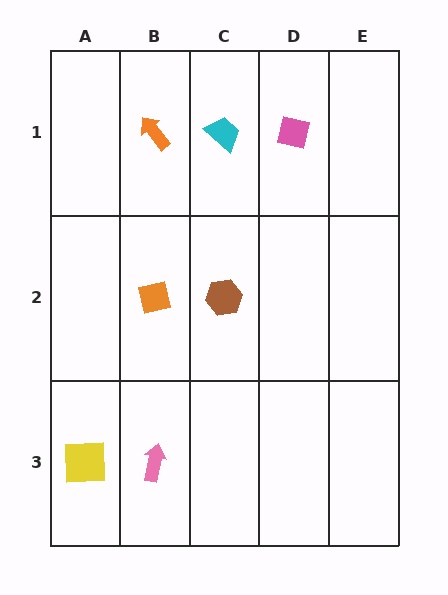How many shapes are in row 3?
2 shapes.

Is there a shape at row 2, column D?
No, that cell is empty.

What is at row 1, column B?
An orange arrow.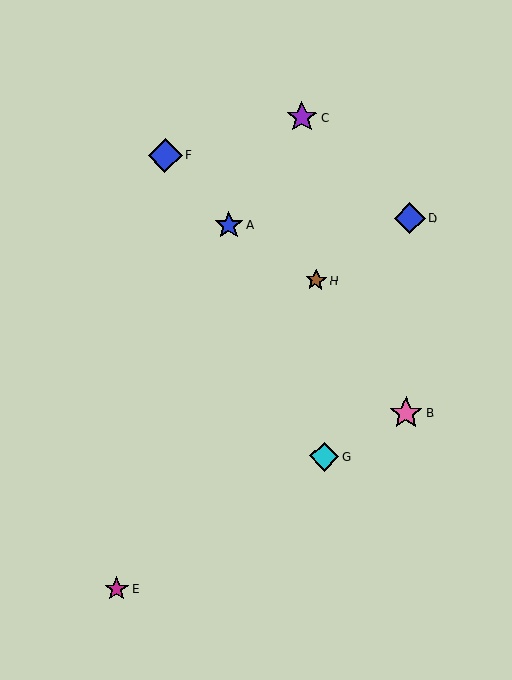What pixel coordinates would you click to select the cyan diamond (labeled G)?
Click at (324, 456) to select the cyan diamond G.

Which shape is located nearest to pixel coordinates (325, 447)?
The cyan diamond (labeled G) at (324, 456) is nearest to that location.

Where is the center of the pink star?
The center of the pink star is at (406, 414).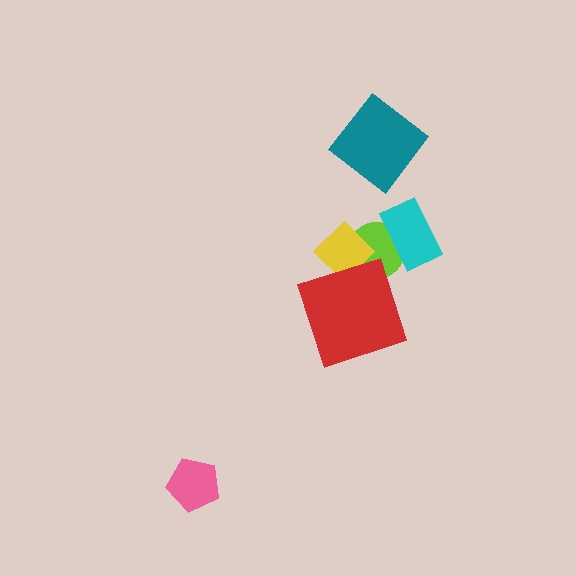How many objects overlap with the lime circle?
2 objects overlap with the lime circle.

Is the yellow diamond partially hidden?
Yes, it is partially covered by another shape.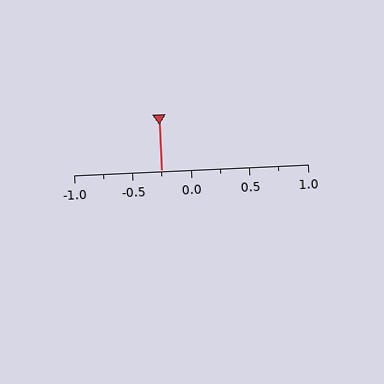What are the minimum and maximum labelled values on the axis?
The axis runs from -1.0 to 1.0.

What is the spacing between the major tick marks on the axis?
The major ticks are spaced 0.5 apart.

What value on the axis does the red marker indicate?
The marker indicates approximately -0.25.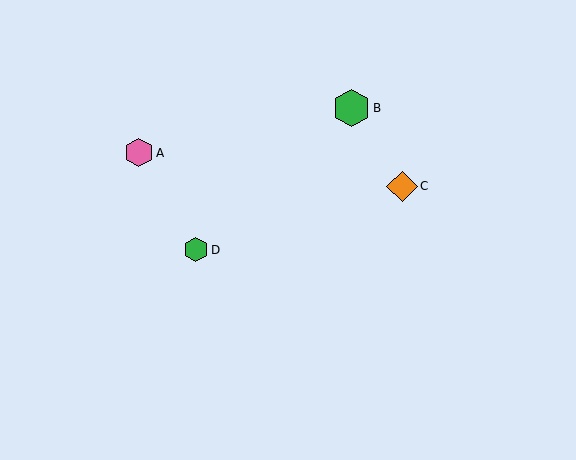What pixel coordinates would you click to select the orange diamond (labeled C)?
Click at (402, 186) to select the orange diamond C.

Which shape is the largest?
The green hexagon (labeled B) is the largest.